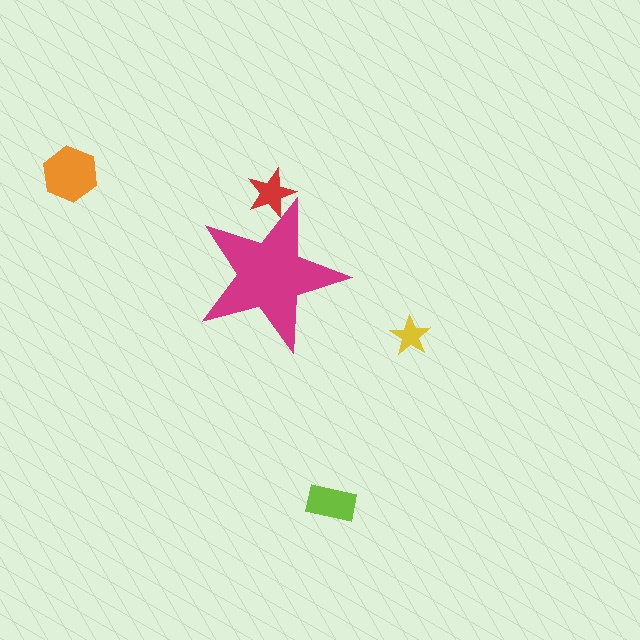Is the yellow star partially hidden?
No, the yellow star is fully visible.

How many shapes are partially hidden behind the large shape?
1 shape is partially hidden.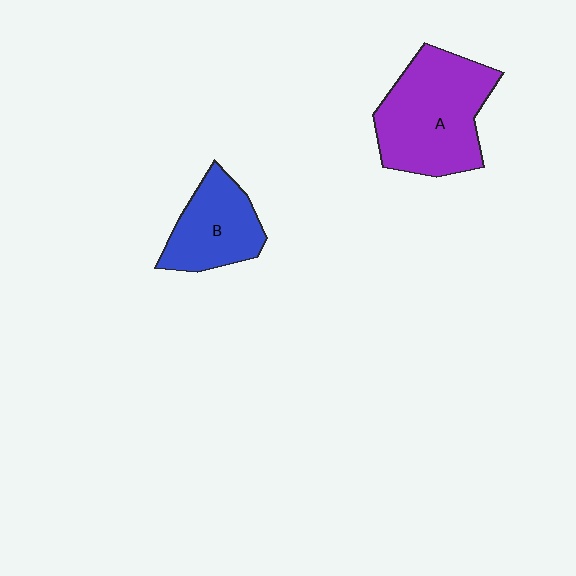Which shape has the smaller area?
Shape B (blue).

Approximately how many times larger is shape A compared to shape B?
Approximately 1.6 times.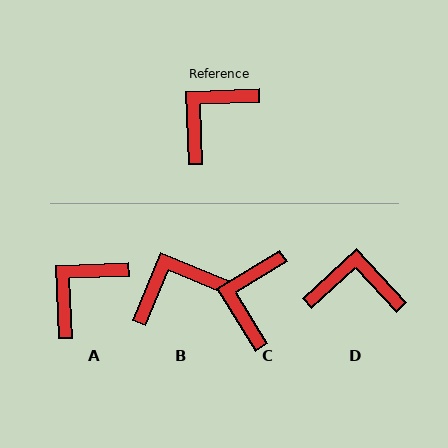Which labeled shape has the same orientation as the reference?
A.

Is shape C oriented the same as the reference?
No, it is off by about 29 degrees.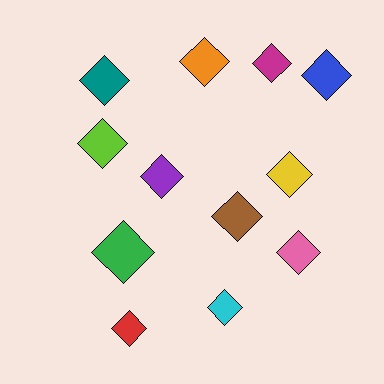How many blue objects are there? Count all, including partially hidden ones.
There is 1 blue object.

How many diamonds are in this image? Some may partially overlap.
There are 12 diamonds.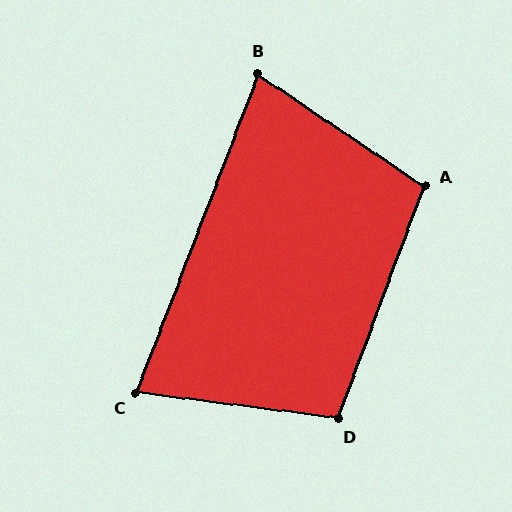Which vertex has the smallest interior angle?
C, at approximately 76 degrees.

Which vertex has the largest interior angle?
A, at approximately 104 degrees.